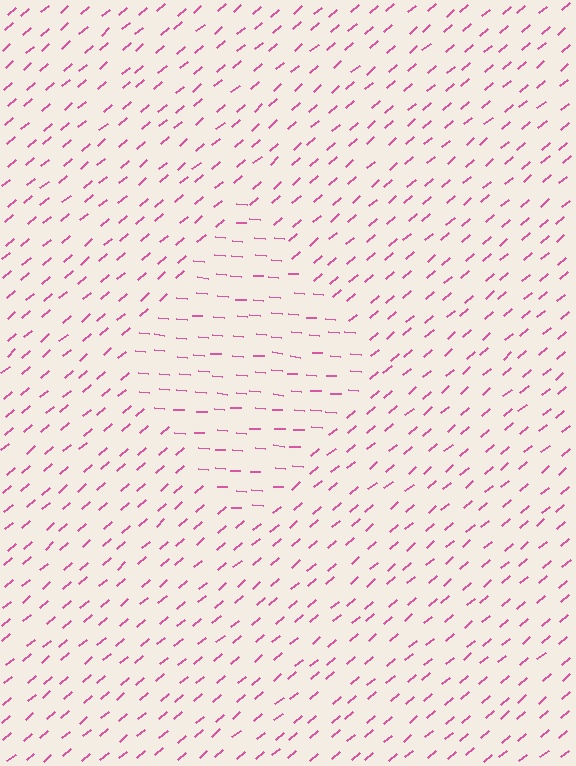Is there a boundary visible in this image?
Yes, there is a texture boundary formed by a change in line orientation.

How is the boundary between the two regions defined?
The boundary is defined purely by a change in line orientation (approximately 45 degrees difference). All lines are the same color and thickness.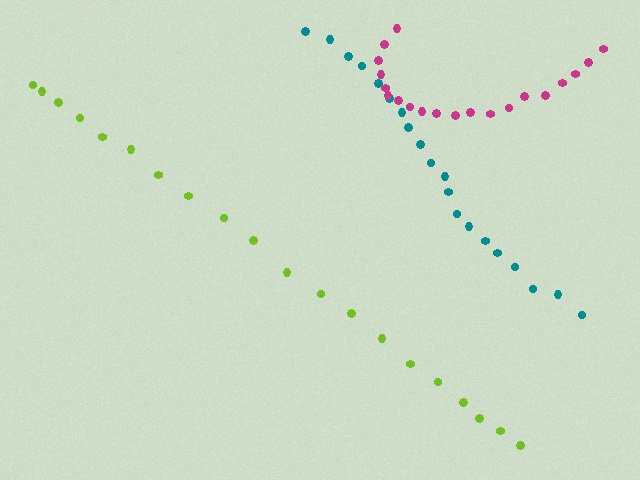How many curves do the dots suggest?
There are 3 distinct paths.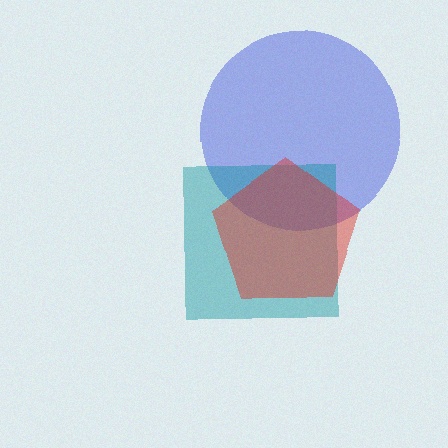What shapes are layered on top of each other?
The layered shapes are: a blue circle, a teal square, a red pentagon.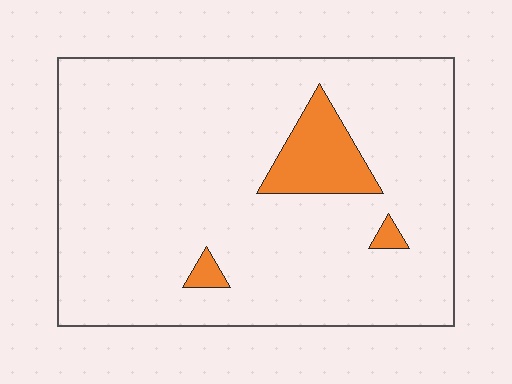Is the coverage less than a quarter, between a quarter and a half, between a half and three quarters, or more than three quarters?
Less than a quarter.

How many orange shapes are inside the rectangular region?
3.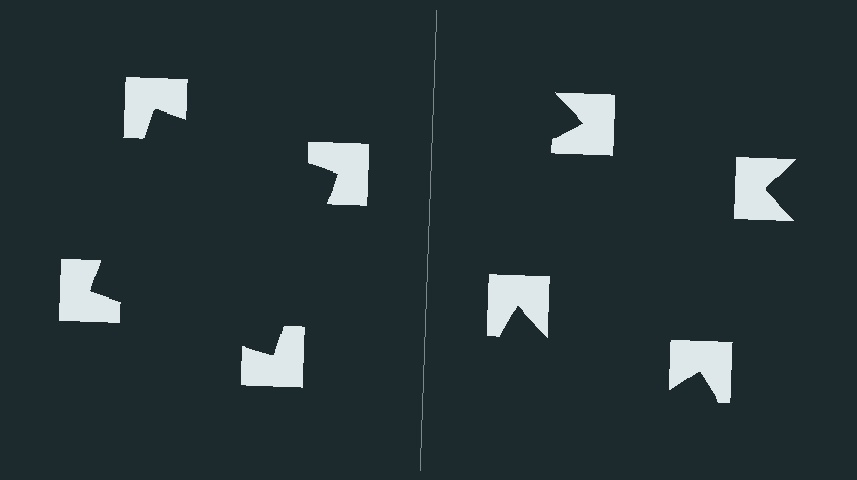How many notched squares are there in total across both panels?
8 — 4 on each side.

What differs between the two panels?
The notched squares are positioned identically on both sides; only the wedge orientations differ. On the left they align to a square; on the right they are misaligned.